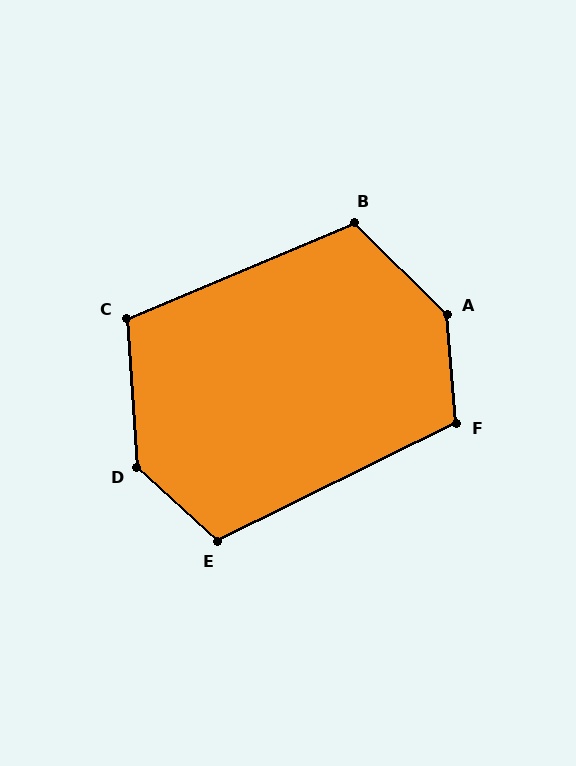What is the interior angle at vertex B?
Approximately 112 degrees (obtuse).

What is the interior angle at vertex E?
Approximately 111 degrees (obtuse).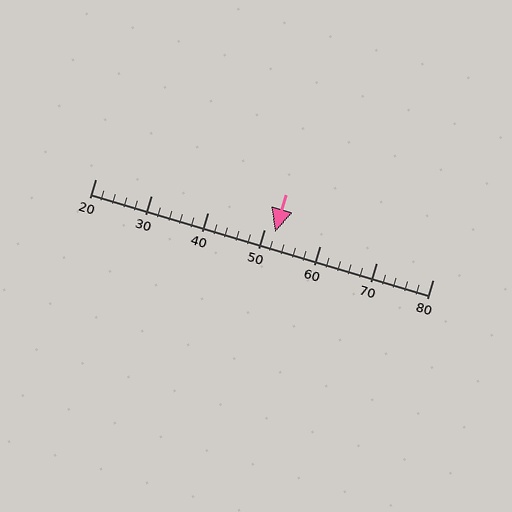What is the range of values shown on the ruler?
The ruler shows values from 20 to 80.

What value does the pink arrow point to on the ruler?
The pink arrow points to approximately 52.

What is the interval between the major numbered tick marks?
The major tick marks are spaced 10 units apart.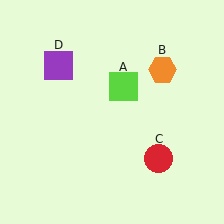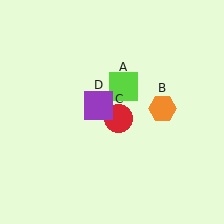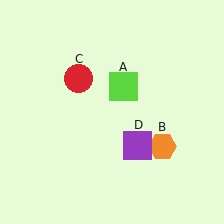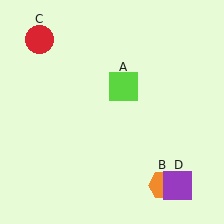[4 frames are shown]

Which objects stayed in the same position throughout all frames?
Lime square (object A) remained stationary.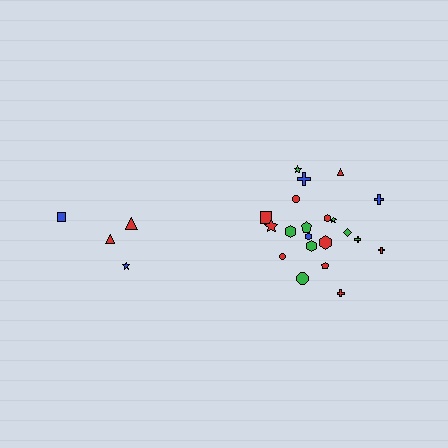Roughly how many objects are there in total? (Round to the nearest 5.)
Roughly 25 objects in total.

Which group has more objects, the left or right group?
The right group.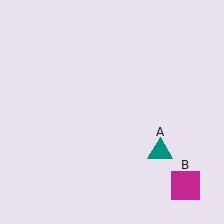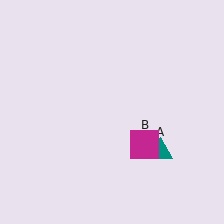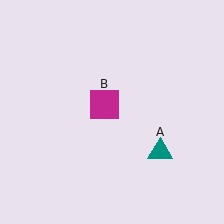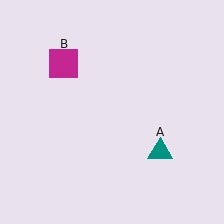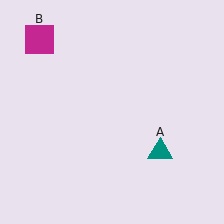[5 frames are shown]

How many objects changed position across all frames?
1 object changed position: magenta square (object B).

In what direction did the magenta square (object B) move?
The magenta square (object B) moved up and to the left.